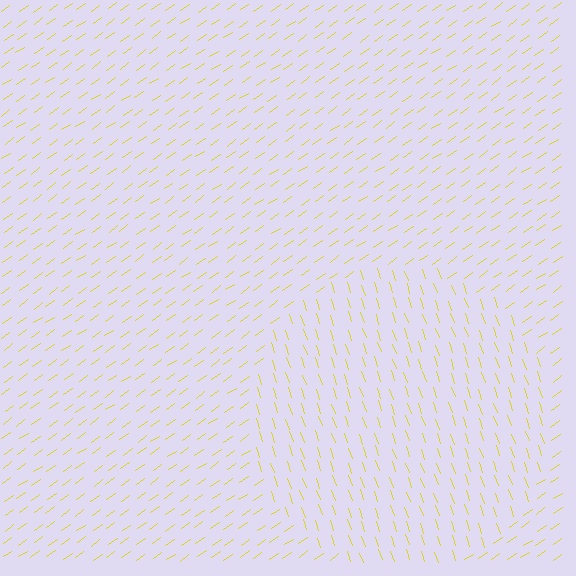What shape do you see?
I see a circle.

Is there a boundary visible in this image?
Yes, there is a texture boundary formed by a change in line orientation.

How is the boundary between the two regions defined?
The boundary is defined purely by a change in line orientation (approximately 74 degrees difference). All lines are the same color and thickness.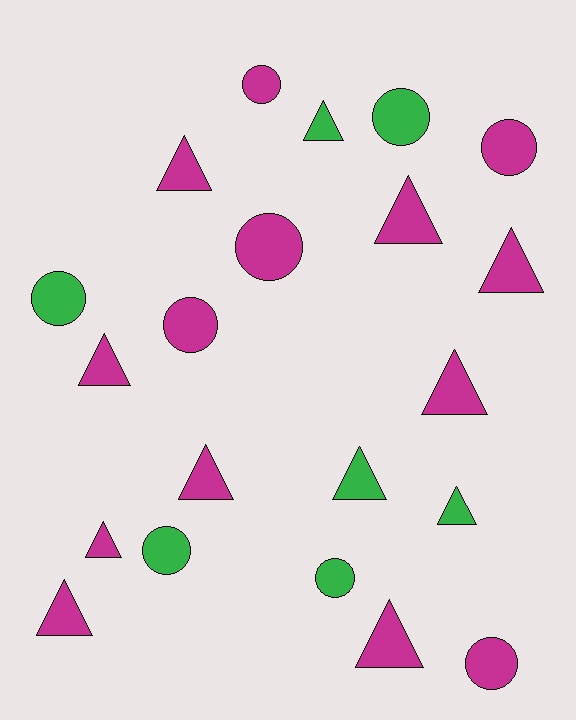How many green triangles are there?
There are 3 green triangles.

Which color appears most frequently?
Magenta, with 14 objects.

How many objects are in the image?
There are 21 objects.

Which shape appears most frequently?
Triangle, with 12 objects.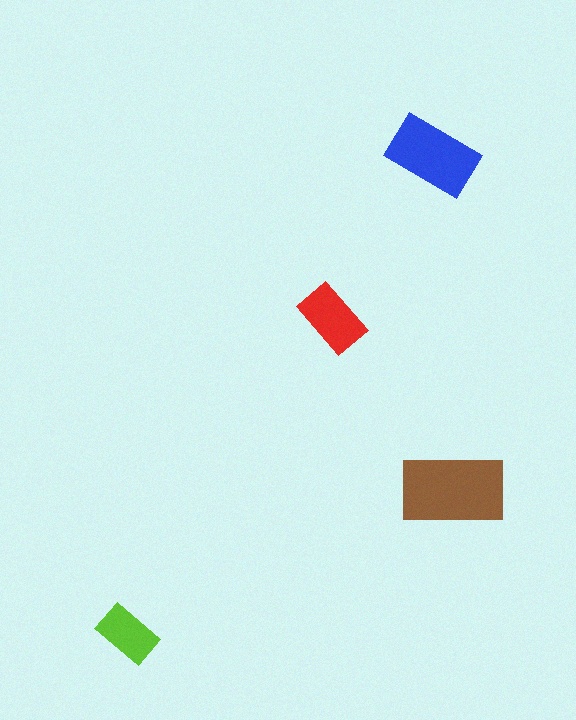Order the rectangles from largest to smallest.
the brown one, the blue one, the red one, the lime one.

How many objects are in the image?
There are 4 objects in the image.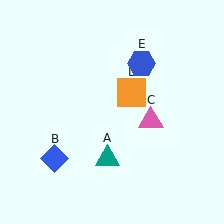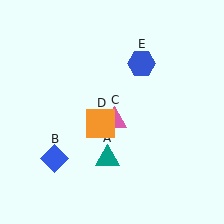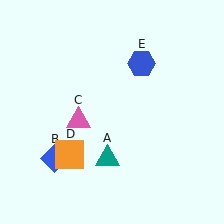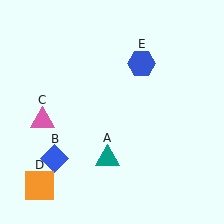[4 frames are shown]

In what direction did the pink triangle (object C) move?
The pink triangle (object C) moved left.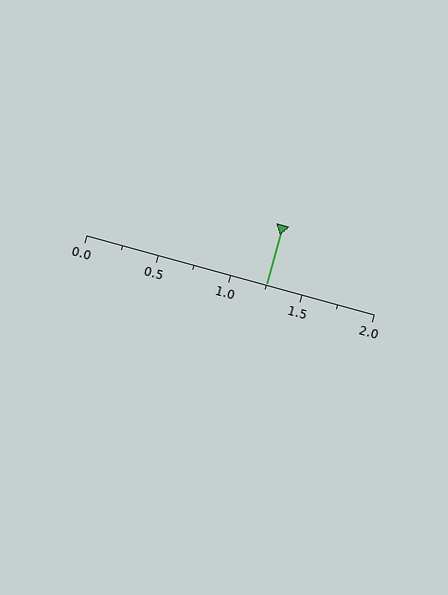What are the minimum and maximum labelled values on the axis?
The axis runs from 0.0 to 2.0.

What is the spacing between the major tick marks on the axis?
The major ticks are spaced 0.5 apart.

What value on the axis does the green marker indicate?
The marker indicates approximately 1.25.